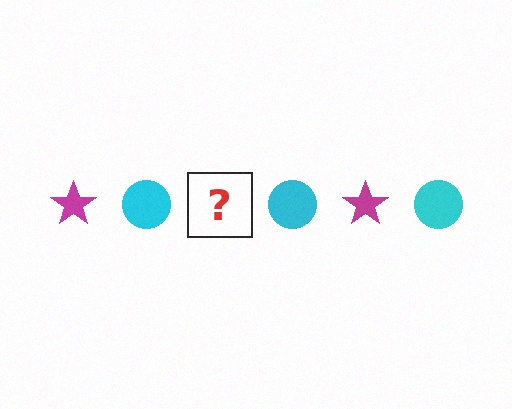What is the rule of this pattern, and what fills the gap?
The rule is that the pattern alternates between magenta star and cyan circle. The gap should be filled with a magenta star.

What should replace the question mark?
The question mark should be replaced with a magenta star.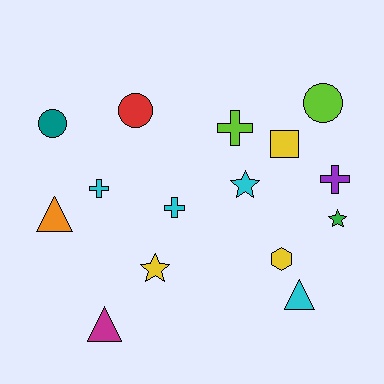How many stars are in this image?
There are 3 stars.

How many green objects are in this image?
There is 1 green object.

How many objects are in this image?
There are 15 objects.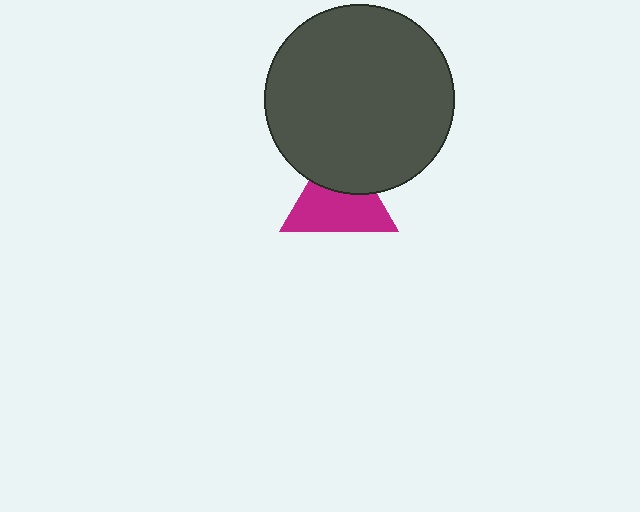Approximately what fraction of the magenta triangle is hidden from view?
Roughly 37% of the magenta triangle is hidden behind the dark gray circle.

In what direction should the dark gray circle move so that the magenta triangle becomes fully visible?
The dark gray circle should move up. That is the shortest direction to clear the overlap and leave the magenta triangle fully visible.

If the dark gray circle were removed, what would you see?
You would see the complete magenta triangle.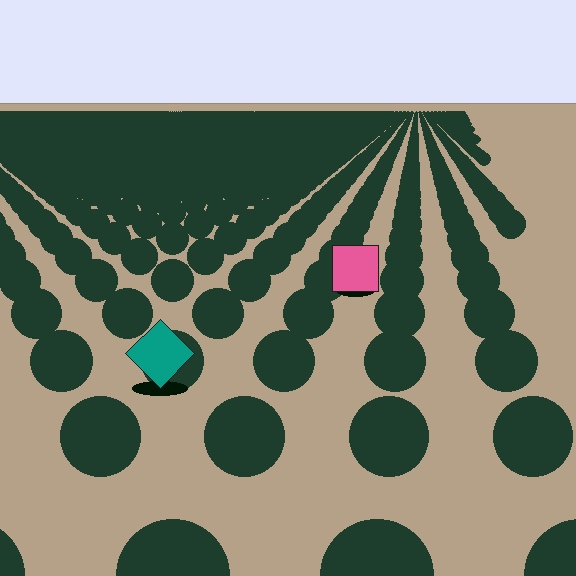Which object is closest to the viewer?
The teal diamond is closest. The texture marks near it are larger and more spread out.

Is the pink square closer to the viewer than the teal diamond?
No. The teal diamond is closer — you can tell from the texture gradient: the ground texture is coarser near it.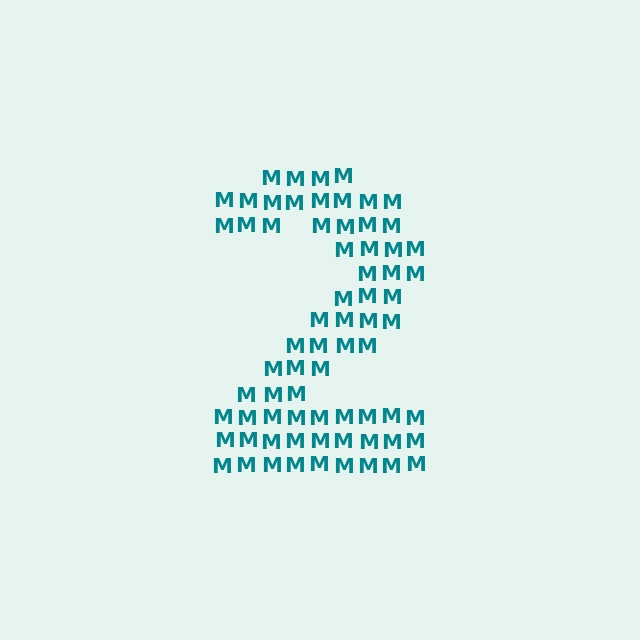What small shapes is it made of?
It is made of small letter M's.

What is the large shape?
The large shape is the digit 2.